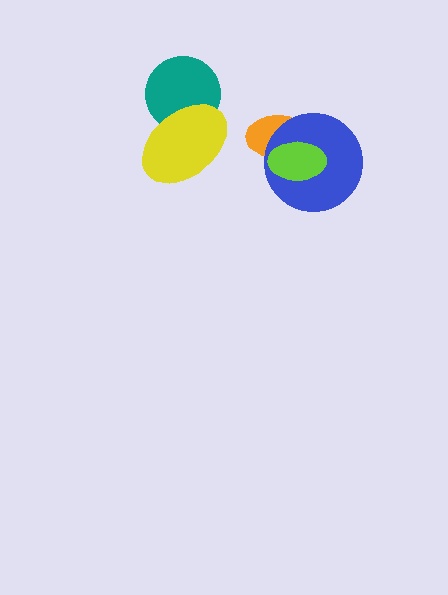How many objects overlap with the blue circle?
2 objects overlap with the blue circle.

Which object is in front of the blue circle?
The lime ellipse is in front of the blue circle.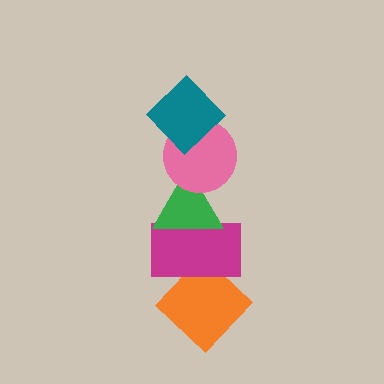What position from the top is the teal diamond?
The teal diamond is 1st from the top.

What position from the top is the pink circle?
The pink circle is 2nd from the top.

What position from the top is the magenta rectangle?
The magenta rectangle is 4th from the top.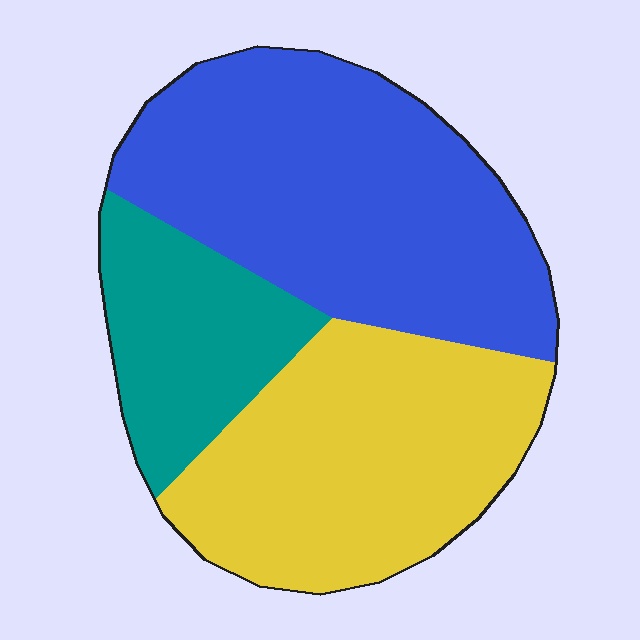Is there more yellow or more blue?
Blue.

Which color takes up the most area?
Blue, at roughly 45%.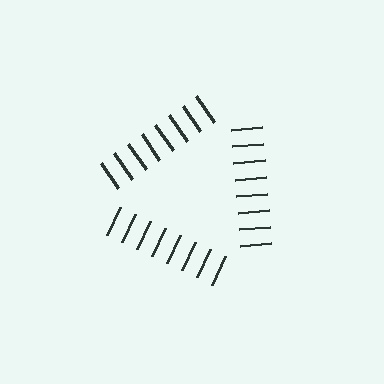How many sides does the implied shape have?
3 sides — the line-ends trace a triangle.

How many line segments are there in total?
24 — 8 along each of the 3 edges.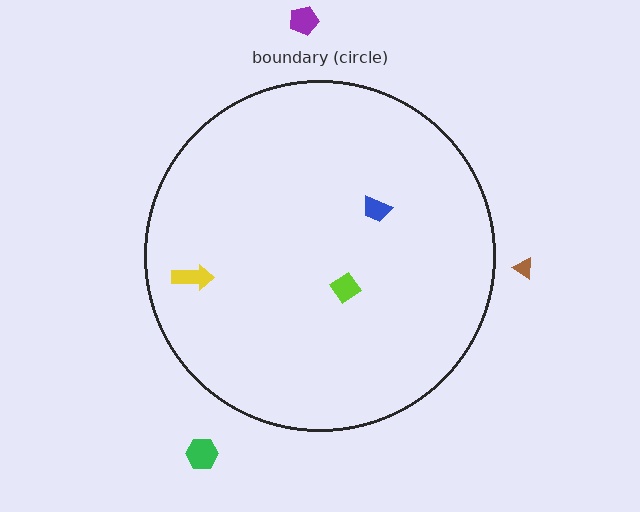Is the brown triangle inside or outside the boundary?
Outside.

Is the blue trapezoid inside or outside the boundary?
Inside.